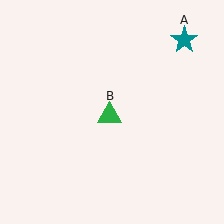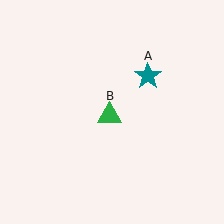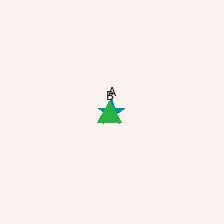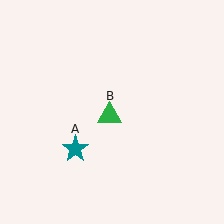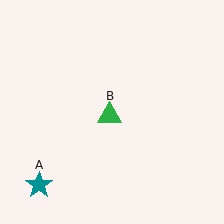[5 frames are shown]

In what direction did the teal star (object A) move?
The teal star (object A) moved down and to the left.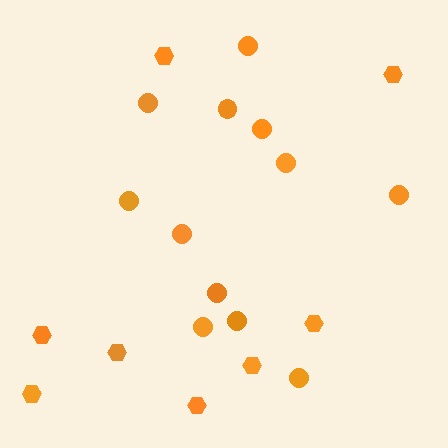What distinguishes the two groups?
There are 2 groups: one group of circles (12) and one group of hexagons (8).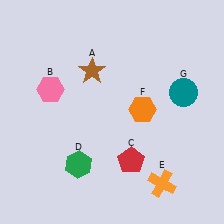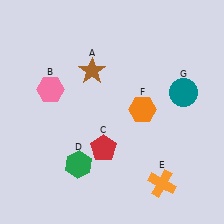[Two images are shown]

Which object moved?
The red pentagon (C) moved left.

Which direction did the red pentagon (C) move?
The red pentagon (C) moved left.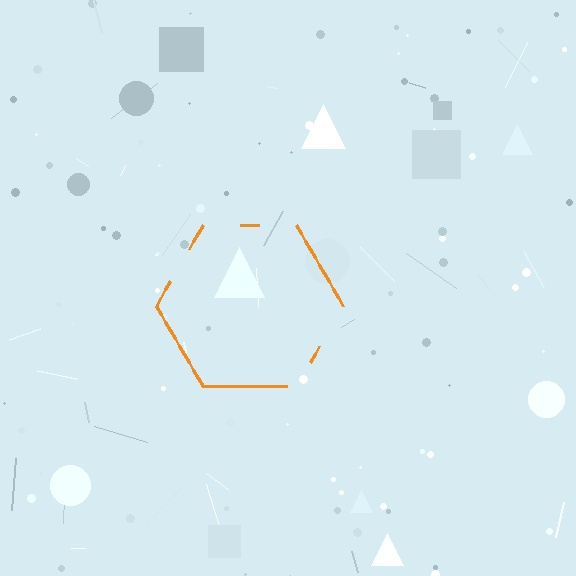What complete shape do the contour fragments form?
The contour fragments form a hexagon.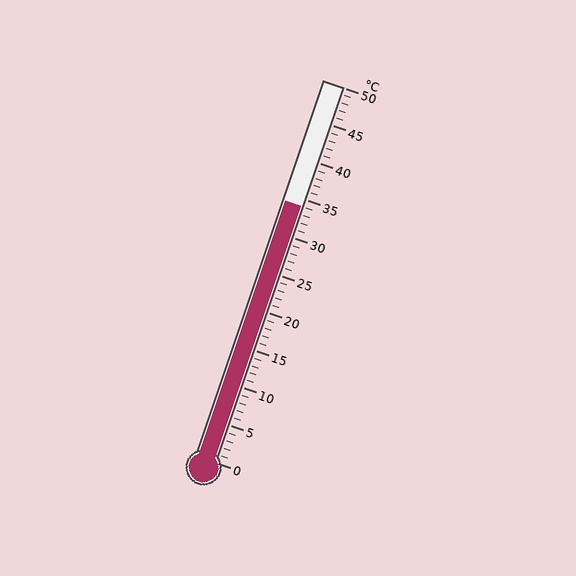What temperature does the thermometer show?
The thermometer shows approximately 34°C.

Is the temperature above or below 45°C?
The temperature is below 45°C.